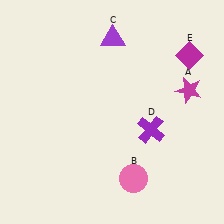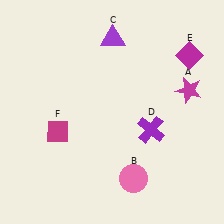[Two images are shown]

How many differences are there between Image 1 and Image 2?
There is 1 difference between the two images.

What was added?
A magenta diamond (F) was added in Image 2.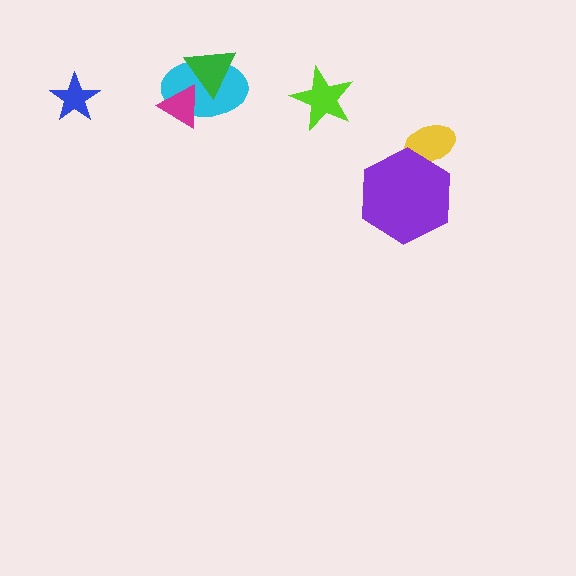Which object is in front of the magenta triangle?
The green triangle is in front of the magenta triangle.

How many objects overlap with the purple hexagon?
1 object overlaps with the purple hexagon.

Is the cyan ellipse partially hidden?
Yes, it is partially covered by another shape.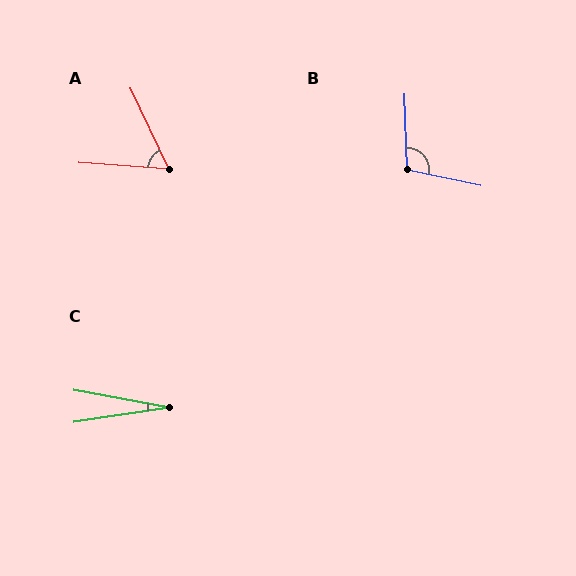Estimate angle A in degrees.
Approximately 61 degrees.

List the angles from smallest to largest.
C (19°), A (61°), B (104°).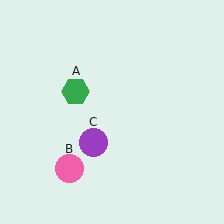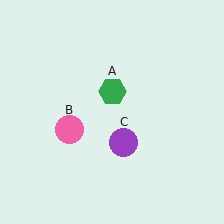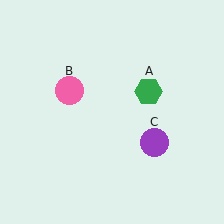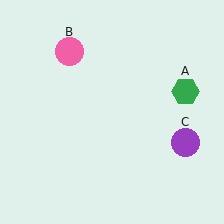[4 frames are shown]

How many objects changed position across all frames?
3 objects changed position: green hexagon (object A), pink circle (object B), purple circle (object C).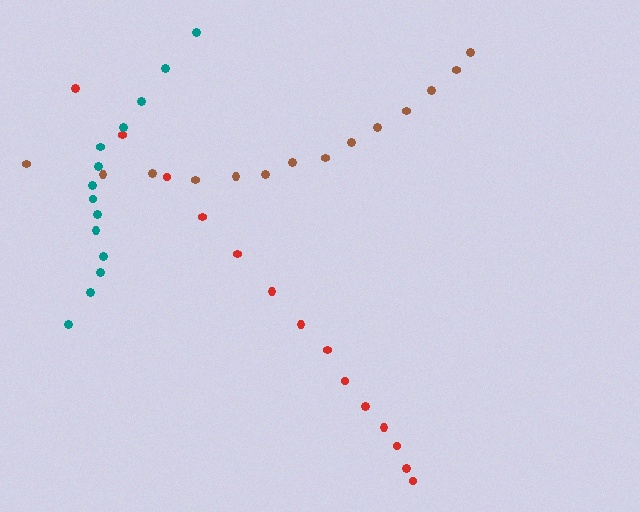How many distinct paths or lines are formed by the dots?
There are 3 distinct paths.